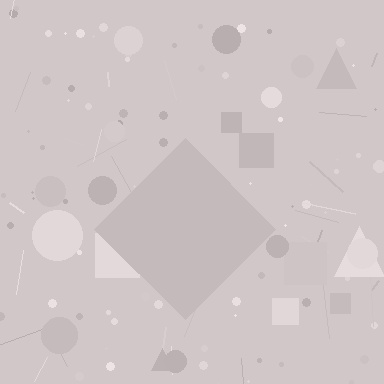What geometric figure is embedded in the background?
A diamond is embedded in the background.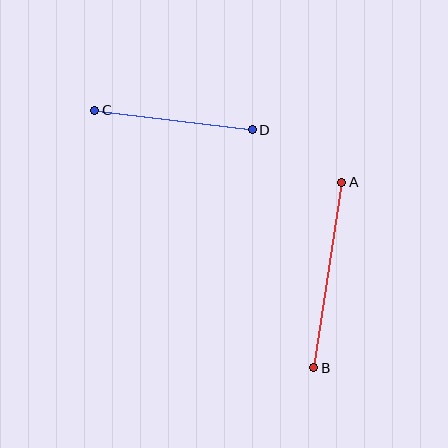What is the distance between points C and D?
The distance is approximately 159 pixels.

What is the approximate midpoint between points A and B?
The midpoint is at approximately (328, 275) pixels.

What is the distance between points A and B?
The distance is approximately 187 pixels.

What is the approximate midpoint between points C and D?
The midpoint is at approximately (173, 120) pixels.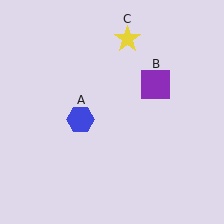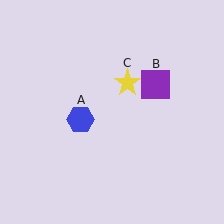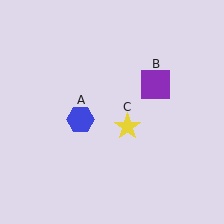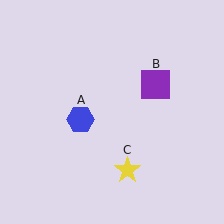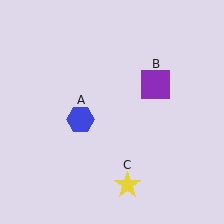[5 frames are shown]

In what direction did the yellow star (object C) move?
The yellow star (object C) moved down.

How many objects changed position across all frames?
1 object changed position: yellow star (object C).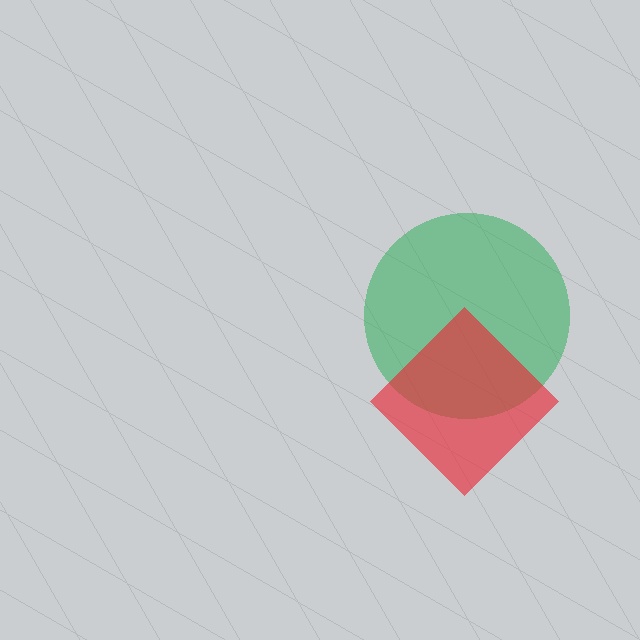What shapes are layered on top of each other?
The layered shapes are: a green circle, a red diamond.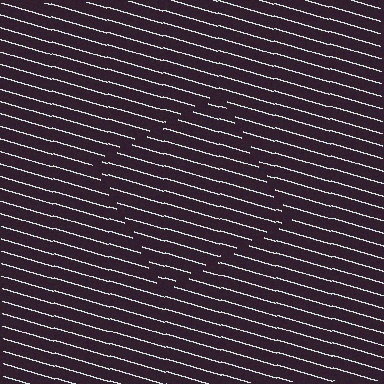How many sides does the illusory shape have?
4 sides — the line-ends trace a square.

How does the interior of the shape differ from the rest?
The interior of the shape contains the same grating, shifted by half a period — the contour is defined by the phase discontinuity where line-ends from the inner and outer gratings abut.